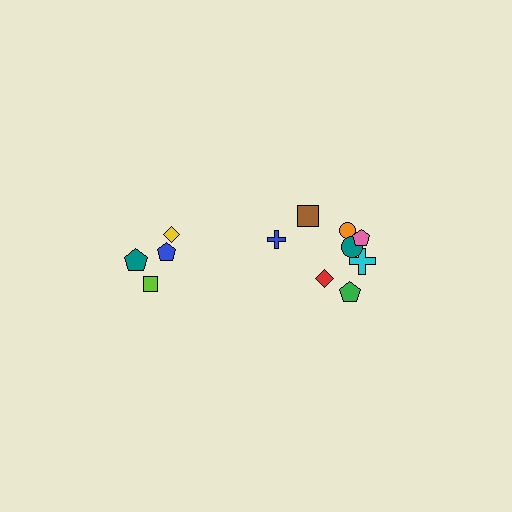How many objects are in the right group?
There are 8 objects.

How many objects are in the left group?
There are 4 objects.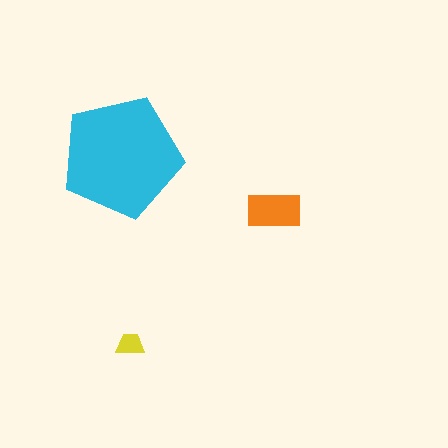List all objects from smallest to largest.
The yellow trapezoid, the orange rectangle, the cyan pentagon.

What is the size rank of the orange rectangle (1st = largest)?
2nd.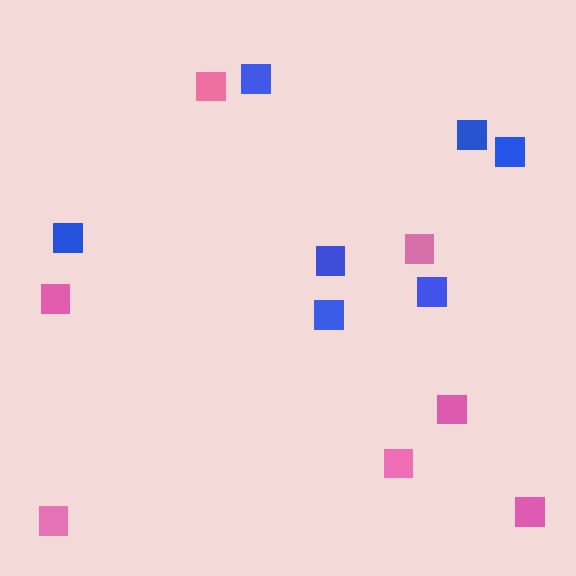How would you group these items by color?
There are 2 groups: one group of blue squares (7) and one group of pink squares (7).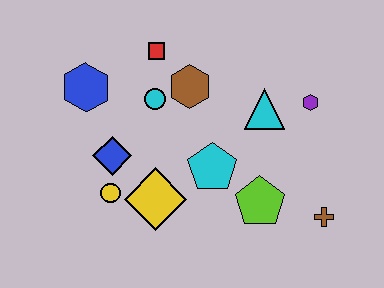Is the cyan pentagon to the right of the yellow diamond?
Yes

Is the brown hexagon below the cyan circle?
No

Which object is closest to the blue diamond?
The yellow circle is closest to the blue diamond.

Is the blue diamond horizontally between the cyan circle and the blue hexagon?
Yes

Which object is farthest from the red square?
The brown cross is farthest from the red square.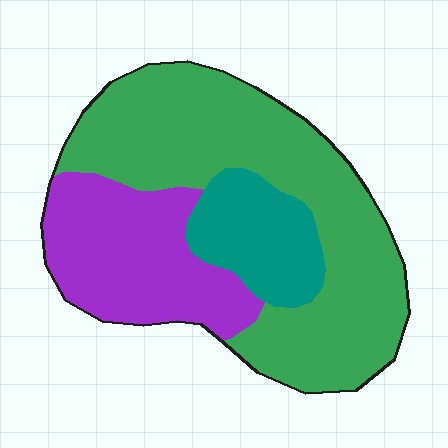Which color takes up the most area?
Green, at roughly 55%.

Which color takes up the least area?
Teal, at roughly 15%.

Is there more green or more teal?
Green.